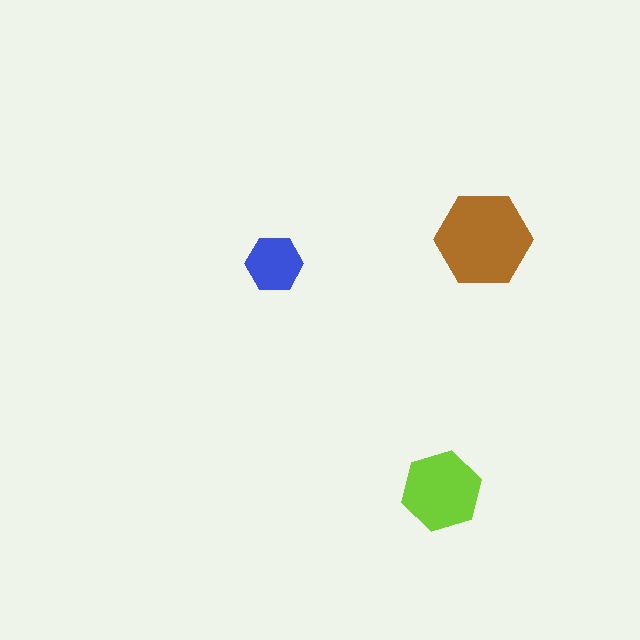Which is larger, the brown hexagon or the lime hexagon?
The brown one.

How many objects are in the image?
There are 3 objects in the image.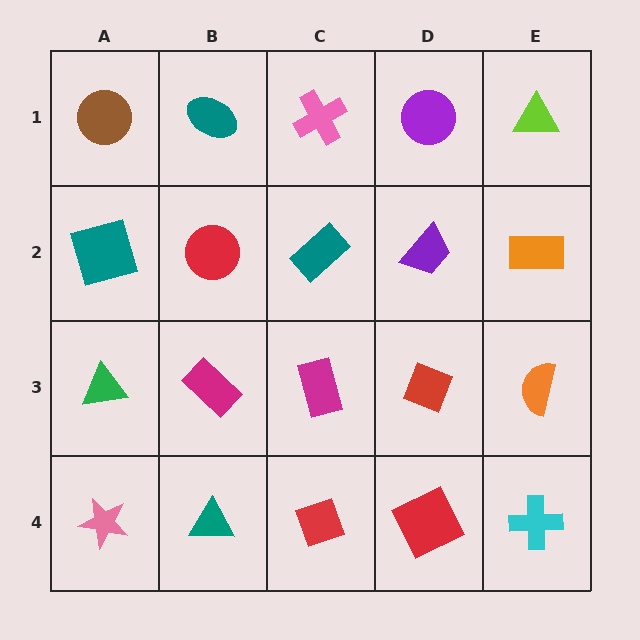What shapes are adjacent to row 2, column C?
A pink cross (row 1, column C), a magenta rectangle (row 3, column C), a red circle (row 2, column B), a purple trapezoid (row 2, column D).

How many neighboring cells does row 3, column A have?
3.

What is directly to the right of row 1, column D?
A lime triangle.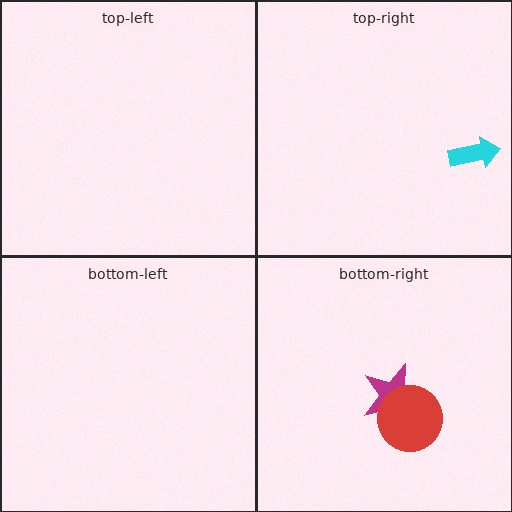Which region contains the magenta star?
The bottom-right region.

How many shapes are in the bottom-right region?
2.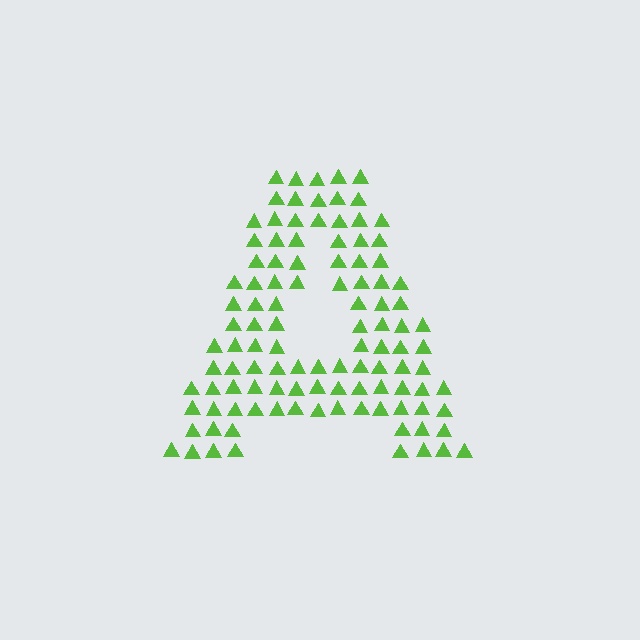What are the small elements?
The small elements are triangles.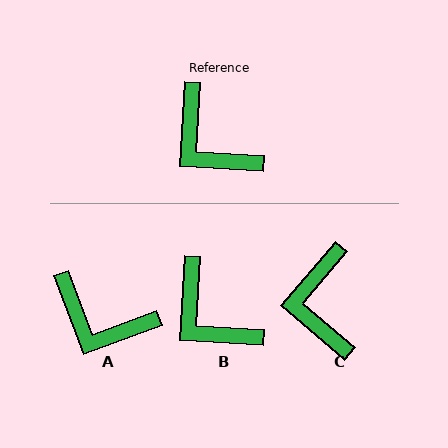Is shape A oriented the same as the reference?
No, it is off by about 24 degrees.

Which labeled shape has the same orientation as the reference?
B.